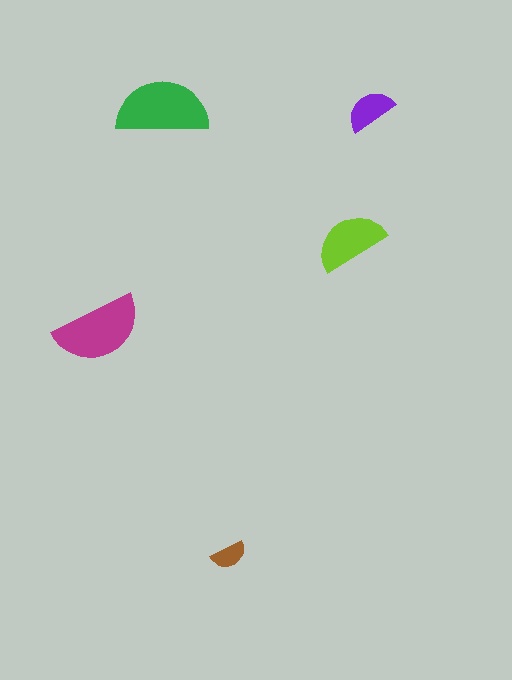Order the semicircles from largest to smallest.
the green one, the magenta one, the lime one, the purple one, the brown one.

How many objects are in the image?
There are 5 objects in the image.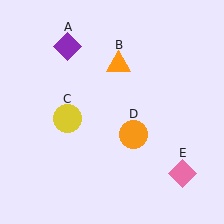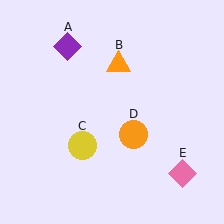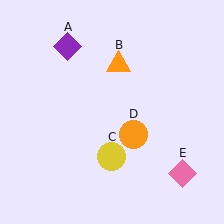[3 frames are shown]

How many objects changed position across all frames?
1 object changed position: yellow circle (object C).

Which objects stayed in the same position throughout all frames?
Purple diamond (object A) and orange triangle (object B) and orange circle (object D) and pink diamond (object E) remained stationary.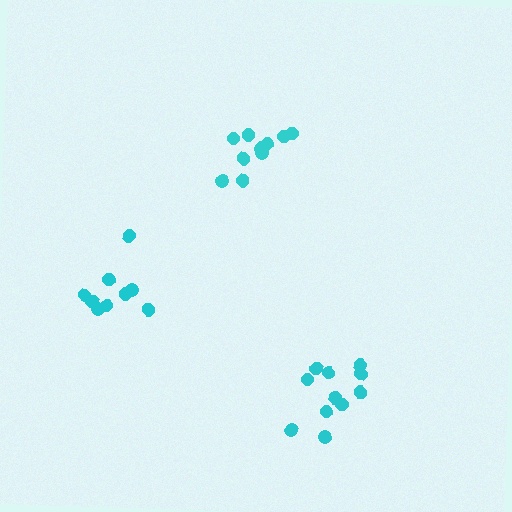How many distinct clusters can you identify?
There are 3 distinct clusters.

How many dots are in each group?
Group 1: 10 dots, Group 2: 9 dots, Group 3: 11 dots (30 total).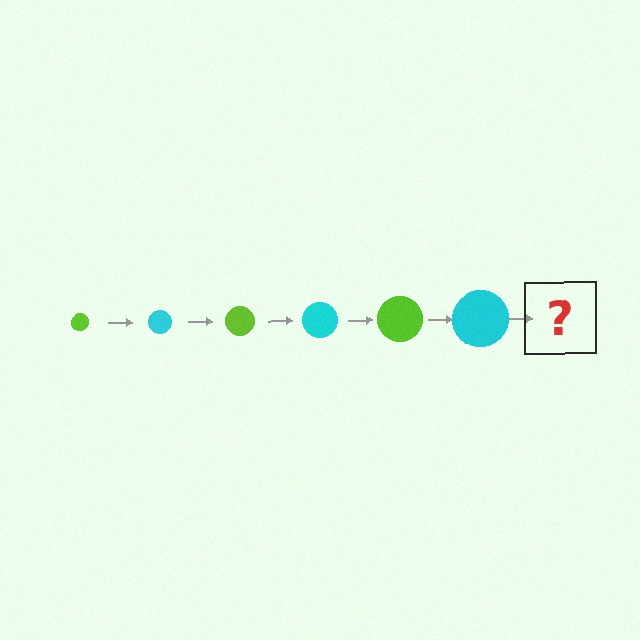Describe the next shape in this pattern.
It should be a lime circle, larger than the previous one.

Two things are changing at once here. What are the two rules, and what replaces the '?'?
The two rules are that the circle grows larger each step and the color cycles through lime and cyan. The '?' should be a lime circle, larger than the previous one.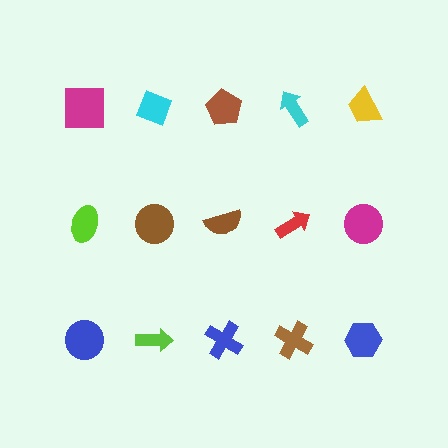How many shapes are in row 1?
5 shapes.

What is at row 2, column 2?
A brown circle.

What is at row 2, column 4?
A red arrow.